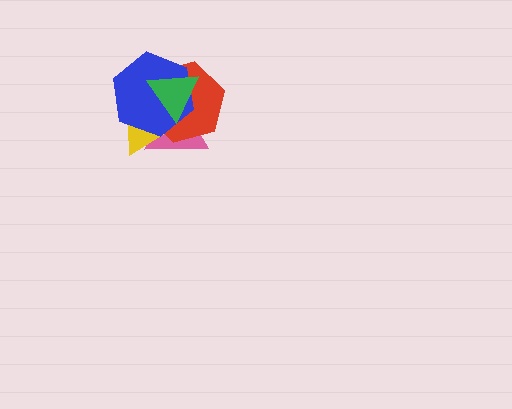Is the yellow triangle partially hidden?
Yes, it is partially covered by another shape.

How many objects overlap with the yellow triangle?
4 objects overlap with the yellow triangle.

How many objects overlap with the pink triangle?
4 objects overlap with the pink triangle.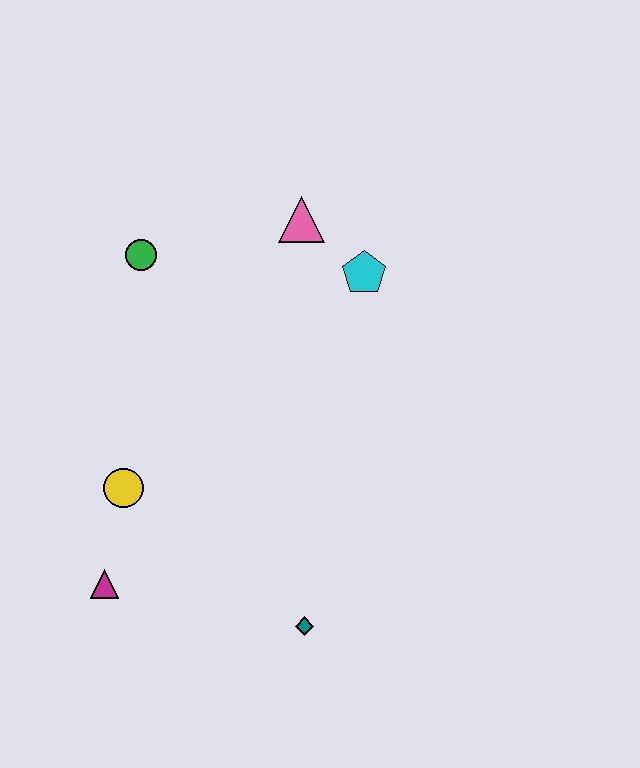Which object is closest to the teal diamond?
The magenta triangle is closest to the teal diamond.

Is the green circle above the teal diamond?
Yes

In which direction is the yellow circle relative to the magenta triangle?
The yellow circle is above the magenta triangle.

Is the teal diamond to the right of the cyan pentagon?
No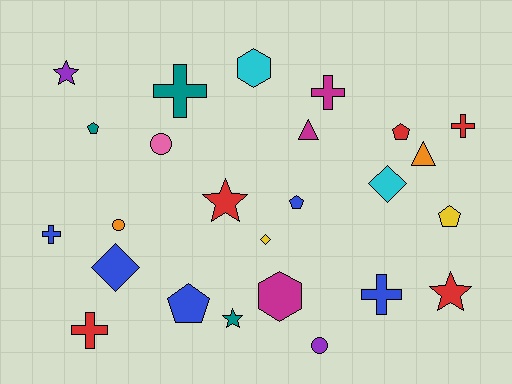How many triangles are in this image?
There are 2 triangles.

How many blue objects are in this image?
There are 5 blue objects.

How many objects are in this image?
There are 25 objects.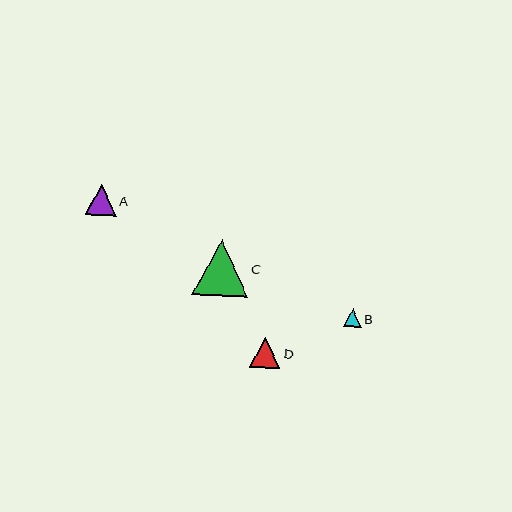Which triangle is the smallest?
Triangle B is the smallest with a size of approximately 18 pixels.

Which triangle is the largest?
Triangle C is the largest with a size of approximately 56 pixels.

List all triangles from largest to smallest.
From largest to smallest: C, A, D, B.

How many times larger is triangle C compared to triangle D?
Triangle C is approximately 1.8 times the size of triangle D.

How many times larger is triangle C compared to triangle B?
Triangle C is approximately 3.1 times the size of triangle B.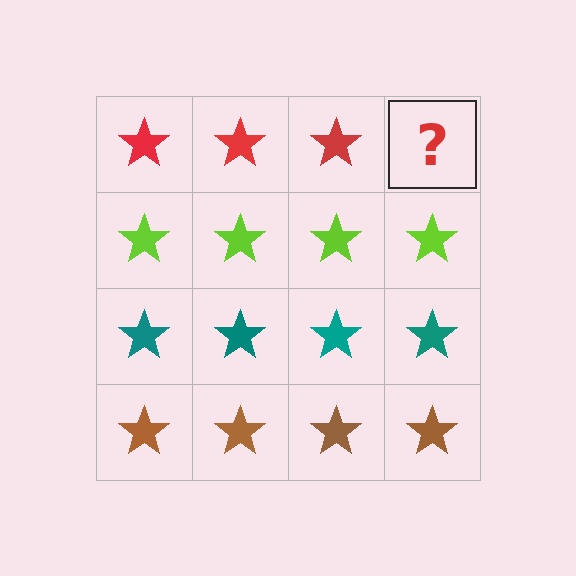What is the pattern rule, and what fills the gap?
The rule is that each row has a consistent color. The gap should be filled with a red star.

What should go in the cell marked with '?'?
The missing cell should contain a red star.